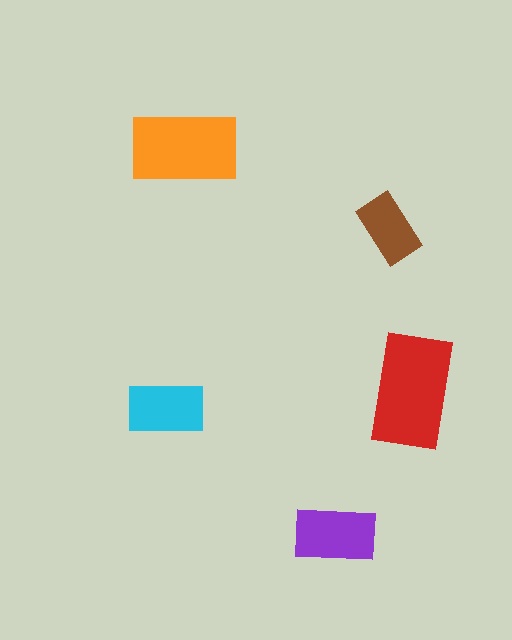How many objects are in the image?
There are 5 objects in the image.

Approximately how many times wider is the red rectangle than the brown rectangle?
About 1.5 times wider.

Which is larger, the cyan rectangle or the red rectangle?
The red one.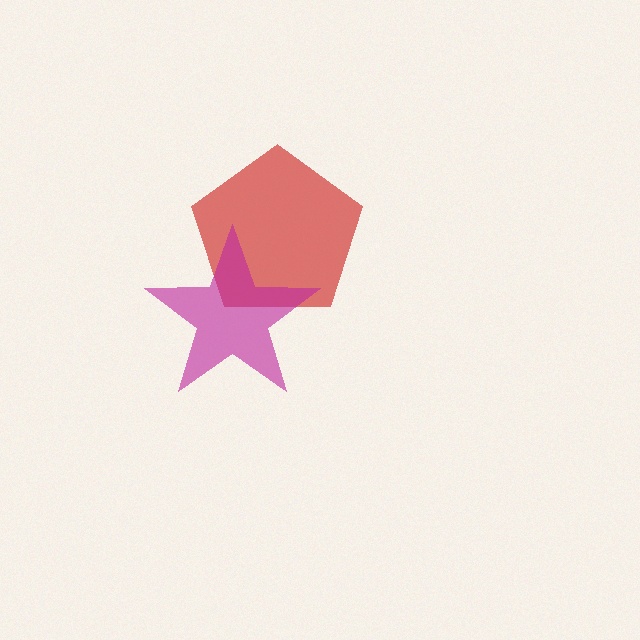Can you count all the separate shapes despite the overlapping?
Yes, there are 2 separate shapes.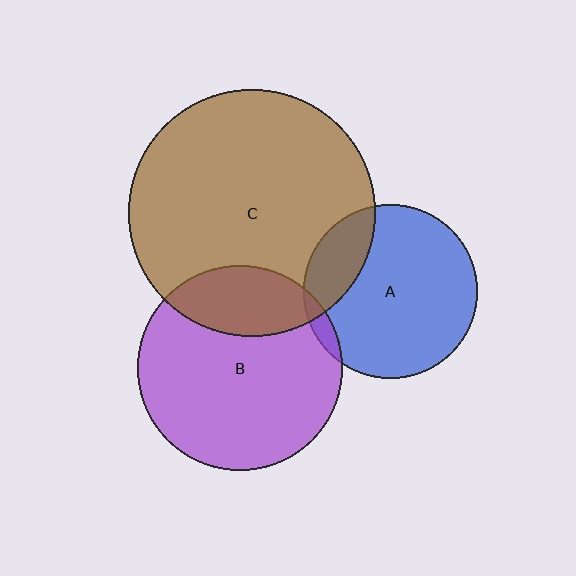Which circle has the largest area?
Circle C (brown).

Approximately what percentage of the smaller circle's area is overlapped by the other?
Approximately 20%.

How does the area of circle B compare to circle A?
Approximately 1.4 times.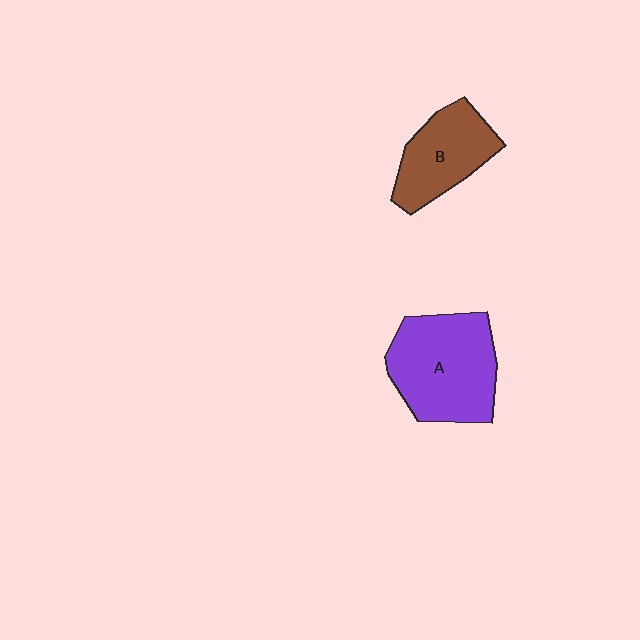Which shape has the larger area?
Shape A (purple).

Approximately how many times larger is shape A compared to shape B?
Approximately 1.5 times.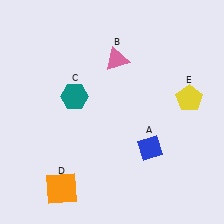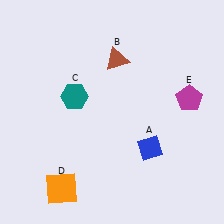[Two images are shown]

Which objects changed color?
B changed from pink to brown. E changed from yellow to magenta.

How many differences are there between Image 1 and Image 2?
There are 2 differences between the two images.